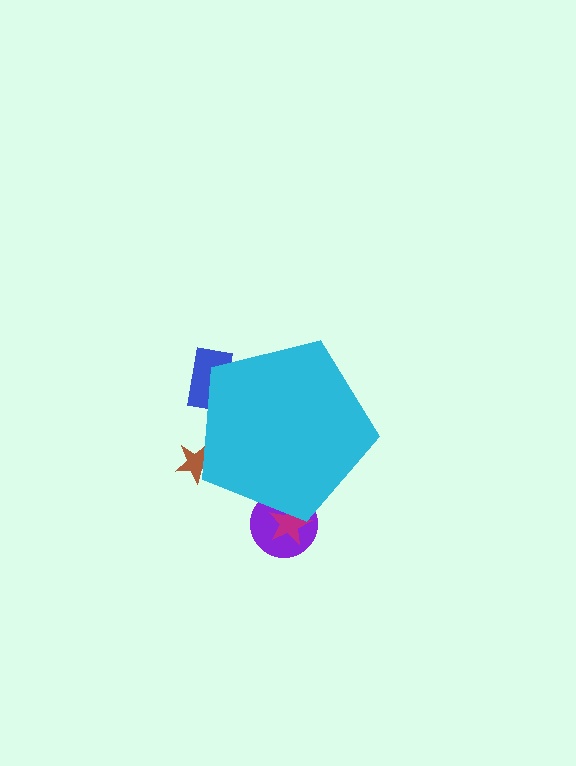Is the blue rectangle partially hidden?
Yes, the blue rectangle is partially hidden behind the cyan pentagon.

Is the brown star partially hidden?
Yes, the brown star is partially hidden behind the cyan pentagon.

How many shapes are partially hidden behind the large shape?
4 shapes are partially hidden.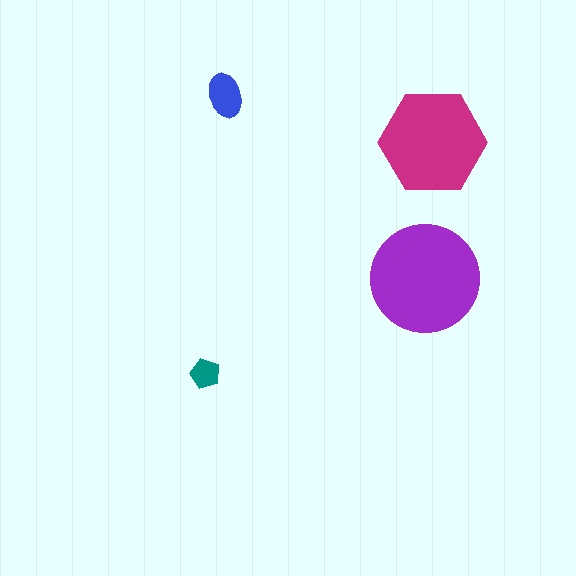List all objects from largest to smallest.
The purple circle, the magenta hexagon, the blue ellipse, the teal pentagon.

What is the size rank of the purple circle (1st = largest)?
1st.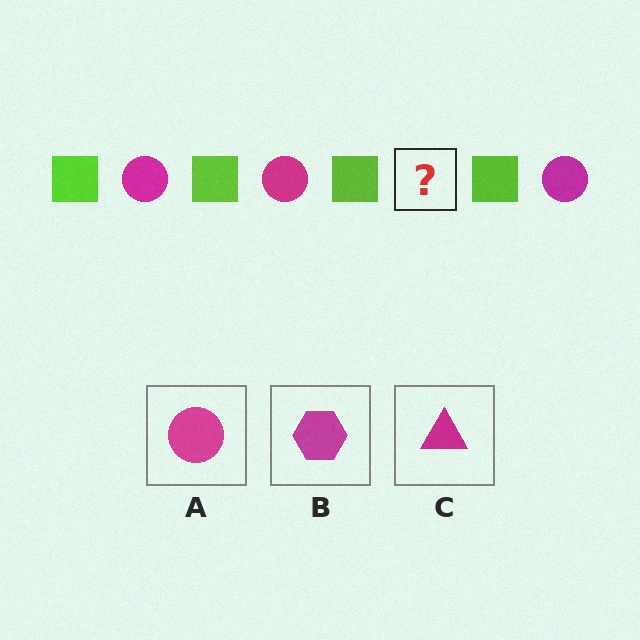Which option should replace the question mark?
Option A.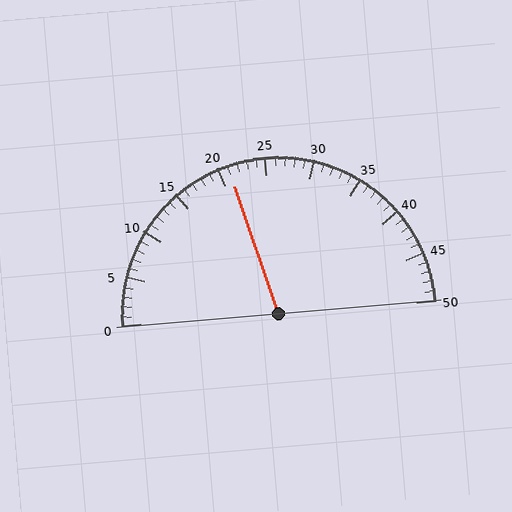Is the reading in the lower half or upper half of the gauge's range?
The reading is in the lower half of the range (0 to 50).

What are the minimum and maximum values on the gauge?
The gauge ranges from 0 to 50.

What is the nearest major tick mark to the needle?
The nearest major tick mark is 20.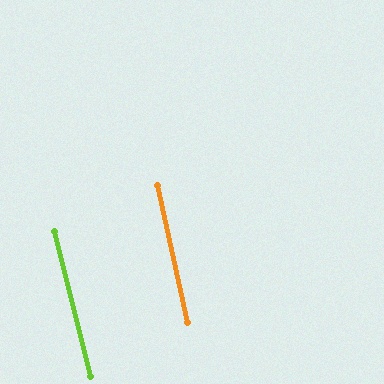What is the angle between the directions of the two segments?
Approximately 1 degree.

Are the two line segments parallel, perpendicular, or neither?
Parallel — their directions differ by only 1.3°.